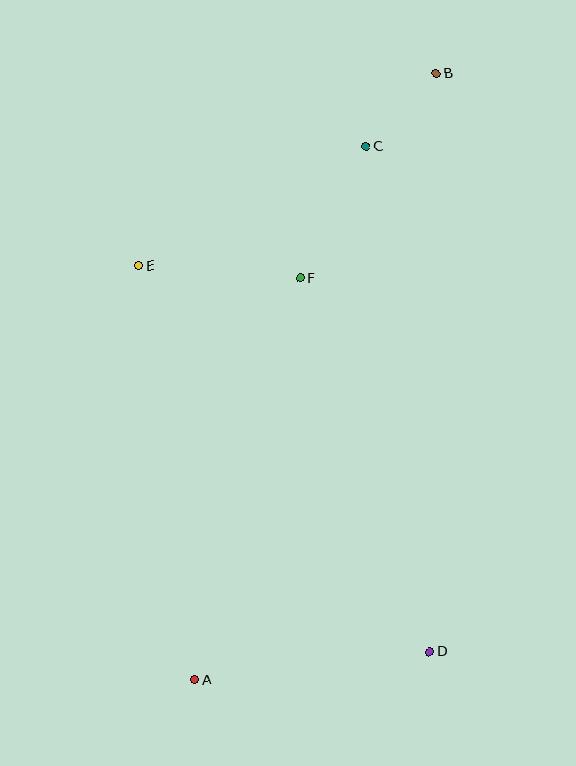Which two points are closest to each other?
Points B and C are closest to each other.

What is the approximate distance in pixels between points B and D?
The distance between B and D is approximately 578 pixels.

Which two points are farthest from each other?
Points A and B are farthest from each other.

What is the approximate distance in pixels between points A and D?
The distance between A and D is approximately 237 pixels.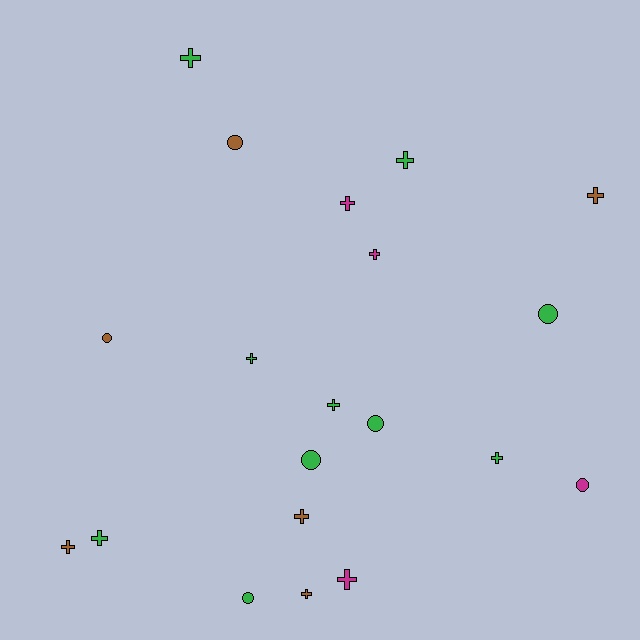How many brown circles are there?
There are 2 brown circles.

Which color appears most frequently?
Green, with 10 objects.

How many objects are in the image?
There are 20 objects.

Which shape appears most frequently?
Cross, with 13 objects.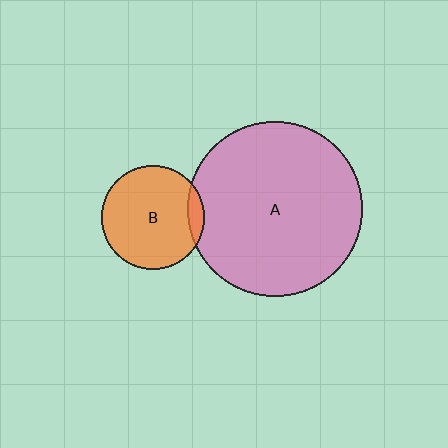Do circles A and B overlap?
Yes.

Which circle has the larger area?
Circle A (pink).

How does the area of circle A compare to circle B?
Approximately 2.9 times.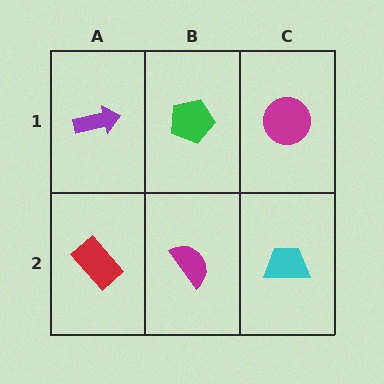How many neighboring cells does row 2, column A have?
2.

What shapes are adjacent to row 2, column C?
A magenta circle (row 1, column C), a magenta semicircle (row 2, column B).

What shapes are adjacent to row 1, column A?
A red rectangle (row 2, column A), a green pentagon (row 1, column B).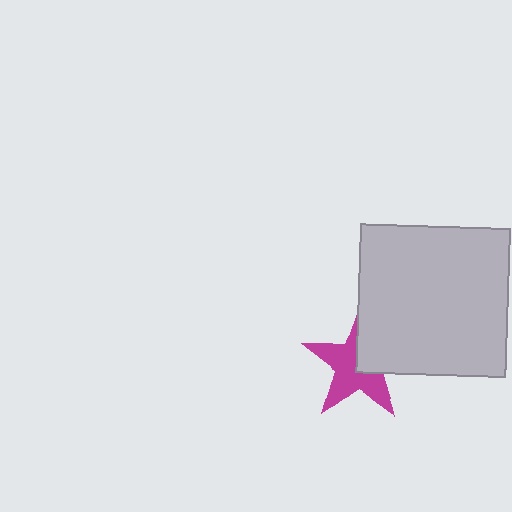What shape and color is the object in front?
The object in front is a light gray rectangle.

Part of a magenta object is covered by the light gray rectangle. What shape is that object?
It is a star.